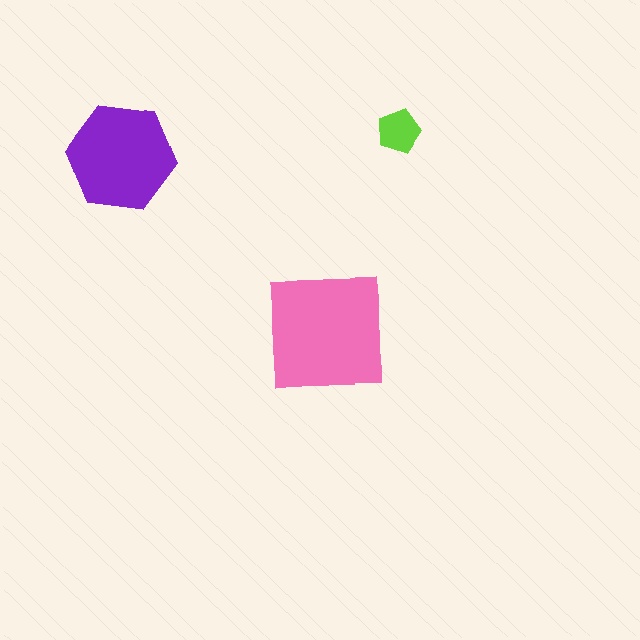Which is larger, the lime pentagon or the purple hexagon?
The purple hexagon.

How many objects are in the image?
There are 3 objects in the image.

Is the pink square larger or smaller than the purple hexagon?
Larger.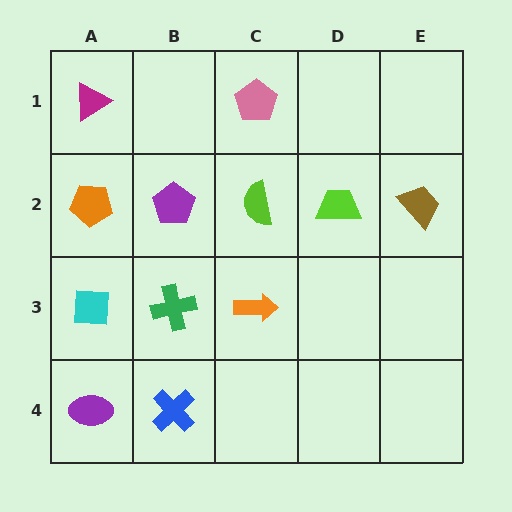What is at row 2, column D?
A lime trapezoid.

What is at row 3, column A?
A cyan square.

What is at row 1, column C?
A pink pentagon.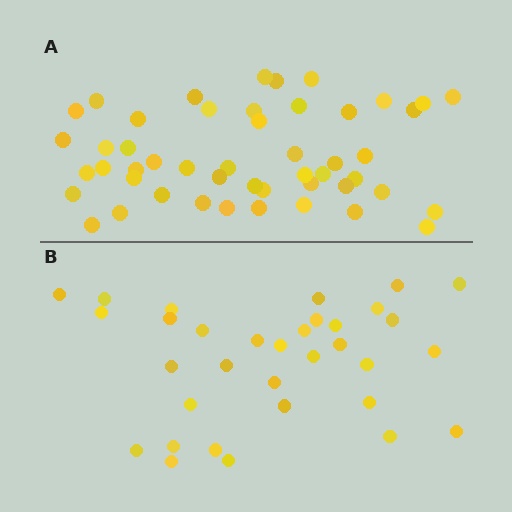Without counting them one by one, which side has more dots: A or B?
Region A (the top region) has more dots.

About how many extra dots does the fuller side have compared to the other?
Region A has approximately 15 more dots than region B.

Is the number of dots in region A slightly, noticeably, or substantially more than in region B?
Region A has substantially more. The ratio is roughly 1.5 to 1.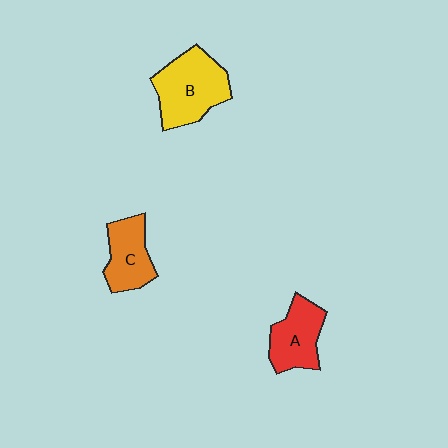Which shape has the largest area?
Shape B (yellow).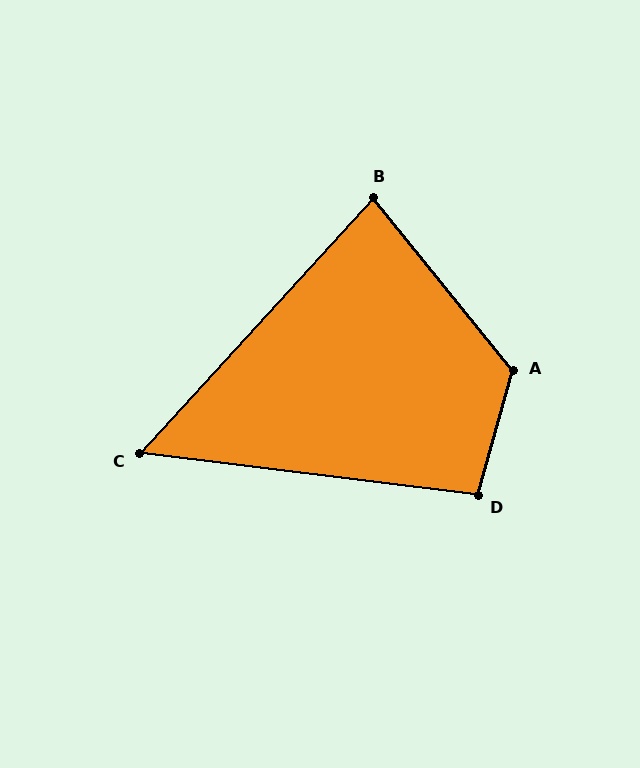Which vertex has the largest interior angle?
A, at approximately 125 degrees.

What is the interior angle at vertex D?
Approximately 99 degrees (obtuse).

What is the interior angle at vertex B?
Approximately 81 degrees (acute).